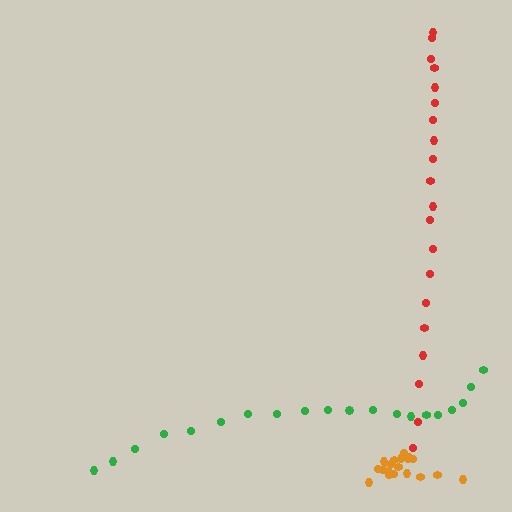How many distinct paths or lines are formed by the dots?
There are 3 distinct paths.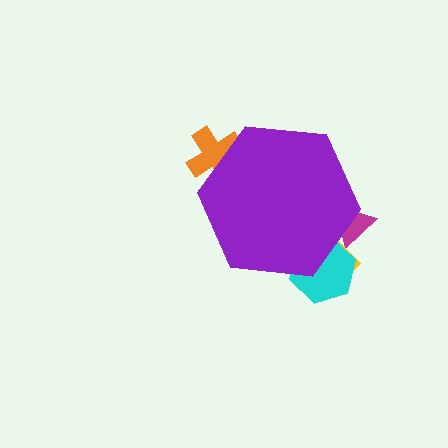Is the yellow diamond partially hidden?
Yes, the yellow diamond is partially hidden behind the purple hexagon.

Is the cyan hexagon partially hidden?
Yes, the cyan hexagon is partially hidden behind the purple hexagon.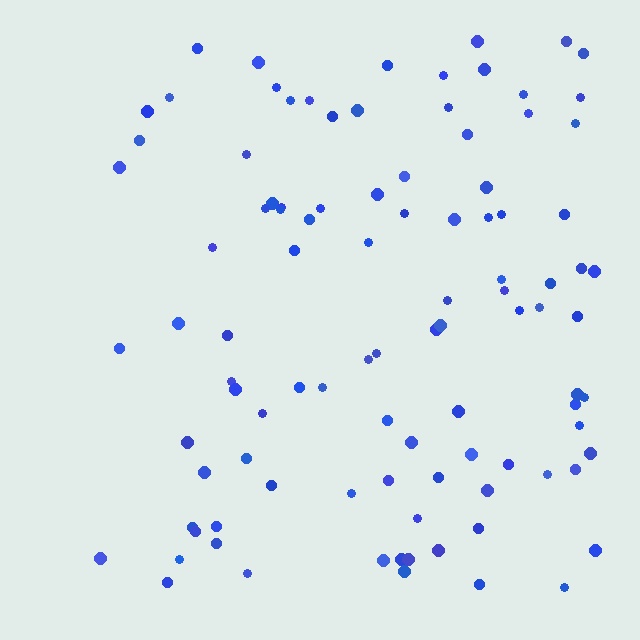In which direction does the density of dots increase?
From left to right, with the right side densest.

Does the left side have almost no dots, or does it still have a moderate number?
Still a moderate number, just noticeably fewer than the right.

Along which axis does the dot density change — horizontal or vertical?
Horizontal.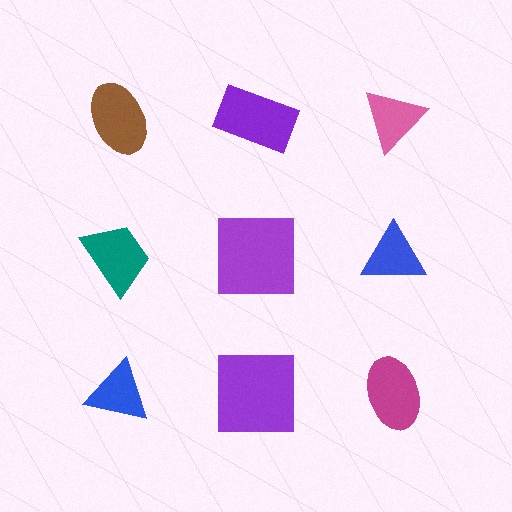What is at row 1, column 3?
A pink triangle.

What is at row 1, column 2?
A purple rectangle.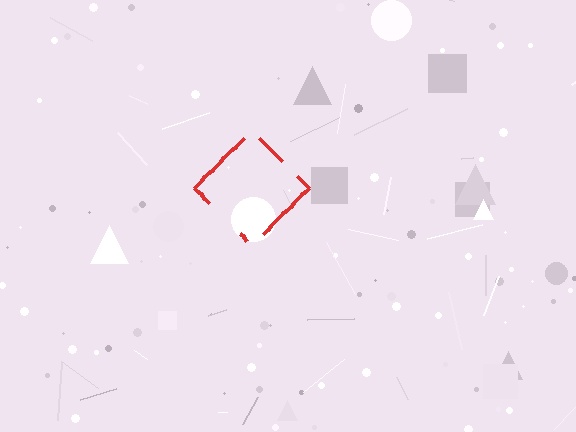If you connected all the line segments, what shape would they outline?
They would outline a diamond.